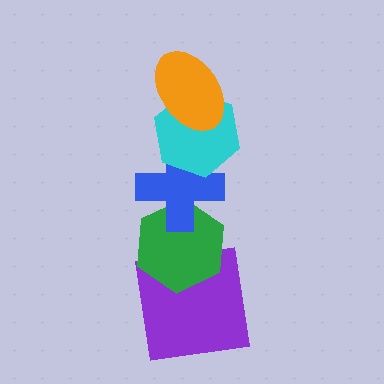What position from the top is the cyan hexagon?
The cyan hexagon is 2nd from the top.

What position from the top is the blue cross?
The blue cross is 3rd from the top.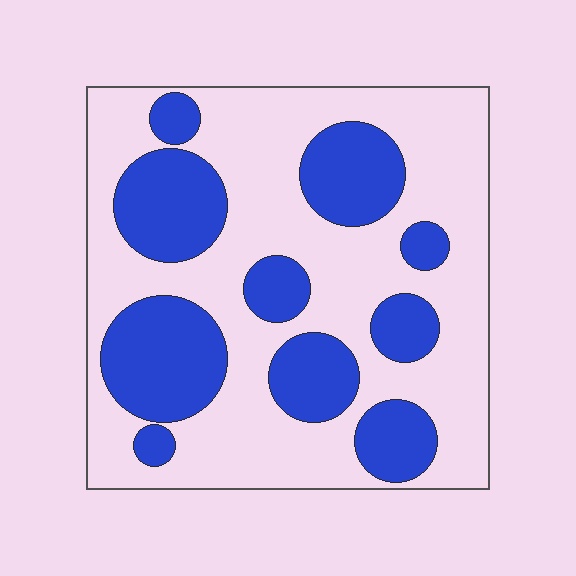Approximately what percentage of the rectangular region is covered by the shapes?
Approximately 35%.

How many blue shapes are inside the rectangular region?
10.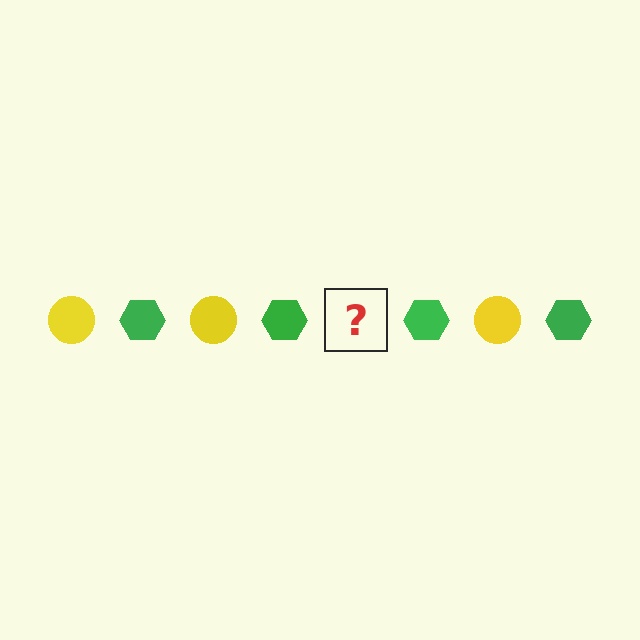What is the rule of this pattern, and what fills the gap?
The rule is that the pattern alternates between yellow circle and green hexagon. The gap should be filled with a yellow circle.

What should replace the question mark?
The question mark should be replaced with a yellow circle.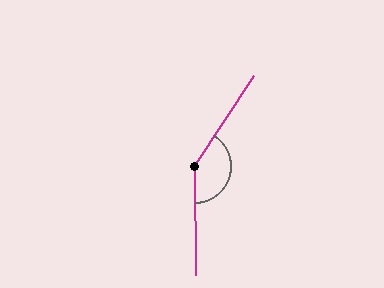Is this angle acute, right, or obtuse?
It is obtuse.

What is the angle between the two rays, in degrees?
Approximately 146 degrees.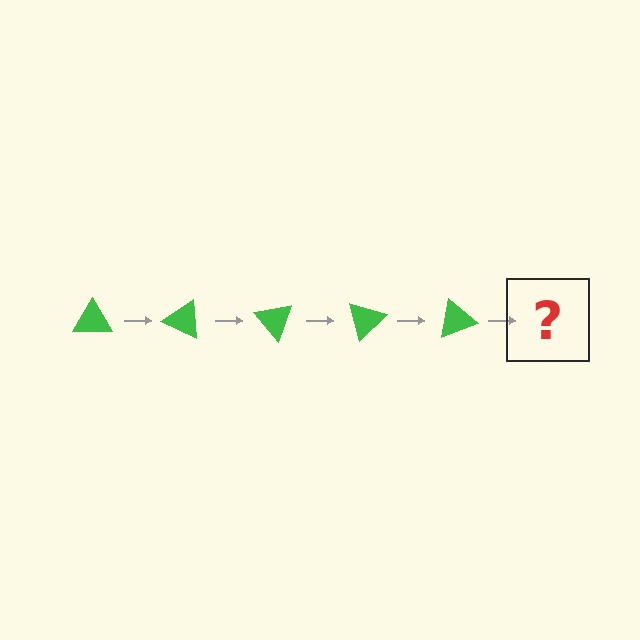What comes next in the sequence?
The next element should be a green triangle rotated 125 degrees.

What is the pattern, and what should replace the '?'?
The pattern is that the triangle rotates 25 degrees each step. The '?' should be a green triangle rotated 125 degrees.